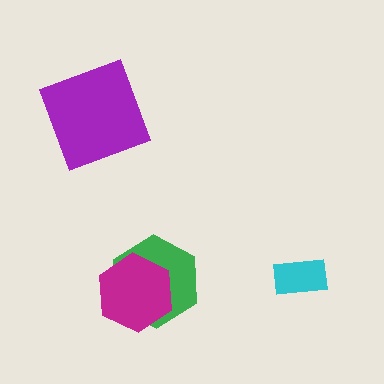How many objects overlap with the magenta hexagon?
1 object overlaps with the magenta hexagon.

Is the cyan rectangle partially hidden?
No, no other shape covers it.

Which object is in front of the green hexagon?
The magenta hexagon is in front of the green hexagon.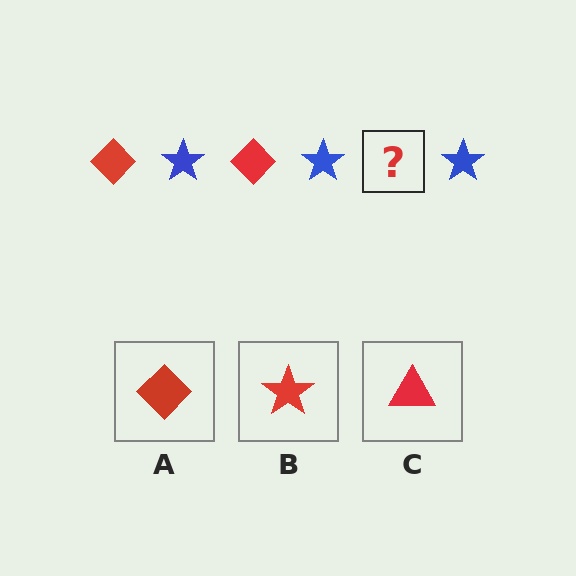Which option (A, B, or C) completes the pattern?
A.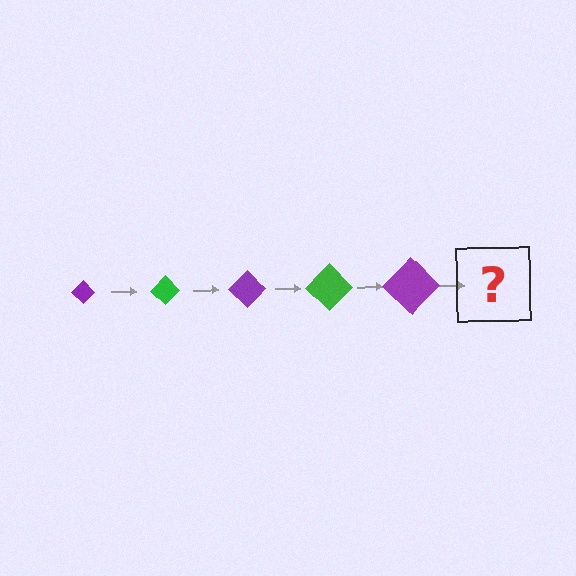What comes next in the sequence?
The next element should be a green diamond, larger than the previous one.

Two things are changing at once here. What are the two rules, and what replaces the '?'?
The two rules are that the diamond grows larger each step and the color cycles through purple and green. The '?' should be a green diamond, larger than the previous one.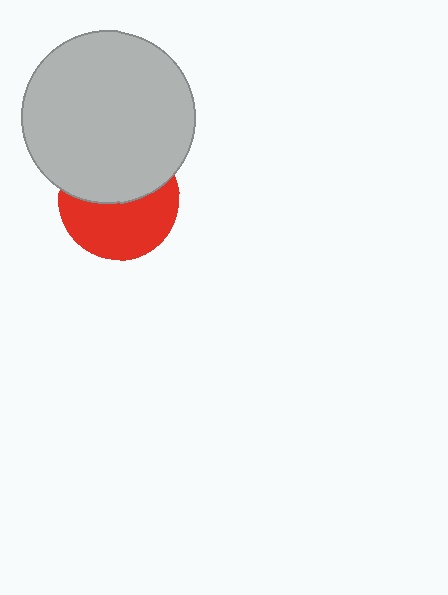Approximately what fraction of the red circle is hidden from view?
Roughly 47% of the red circle is hidden behind the light gray circle.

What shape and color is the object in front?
The object in front is a light gray circle.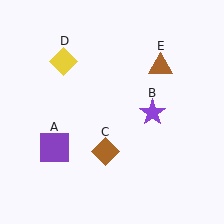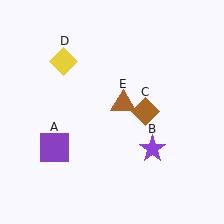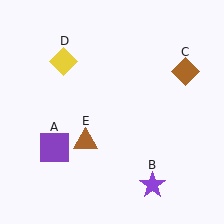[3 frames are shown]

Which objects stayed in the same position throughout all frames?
Purple square (object A) and yellow diamond (object D) remained stationary.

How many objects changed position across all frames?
3 objects changed position: purple star (object B), brown diamond (object C), brown triangle (object E).